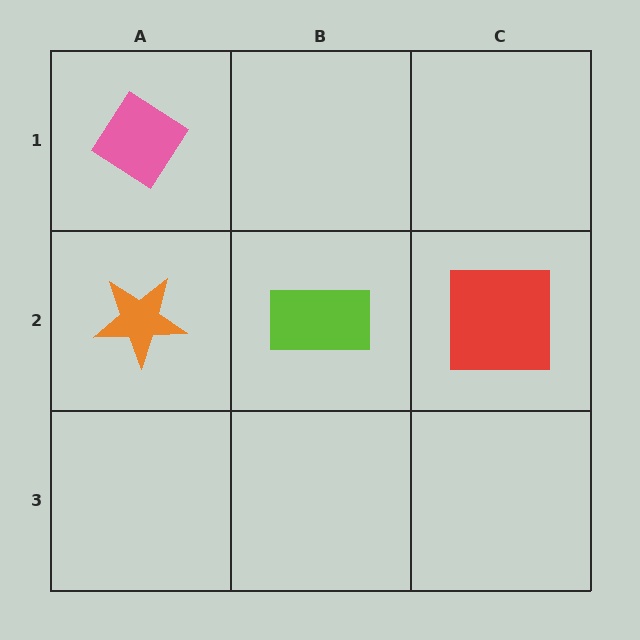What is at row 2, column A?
An orange star.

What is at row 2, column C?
A red square.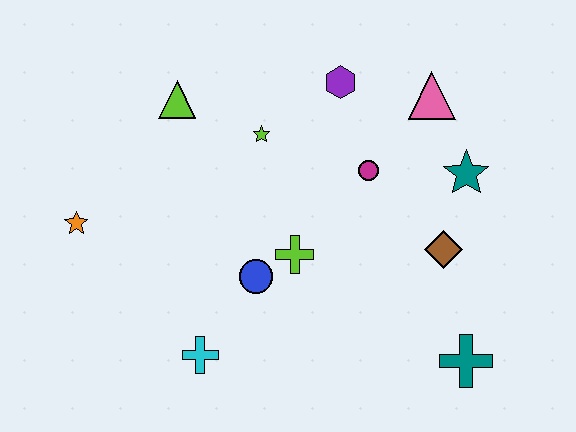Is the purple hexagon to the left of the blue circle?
No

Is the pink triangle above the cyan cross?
Yes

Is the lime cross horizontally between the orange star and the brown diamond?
Yes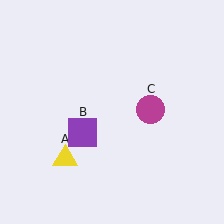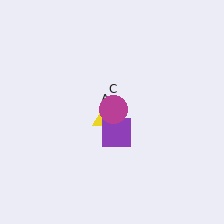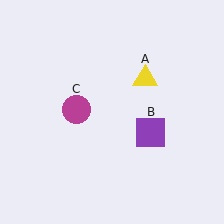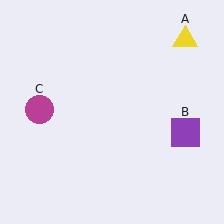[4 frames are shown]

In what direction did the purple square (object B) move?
The purple square (object B) moved right.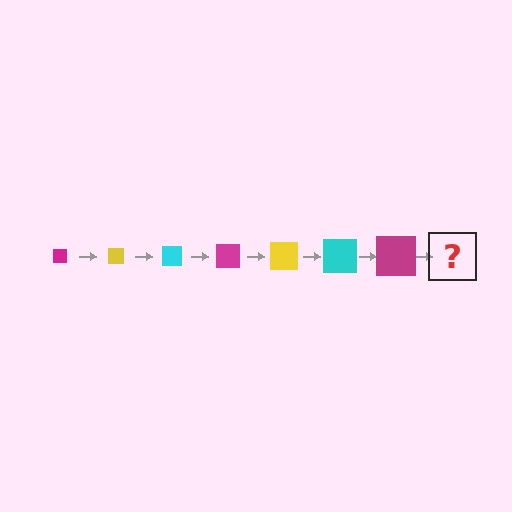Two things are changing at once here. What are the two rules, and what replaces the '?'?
The two rules are that the square grows larger each step and the color cycles through magenta, yellow, and cyan. The '?' should be a yellow square, larger than the previous one.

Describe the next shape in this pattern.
It should be a yellow square, larger than the previous one.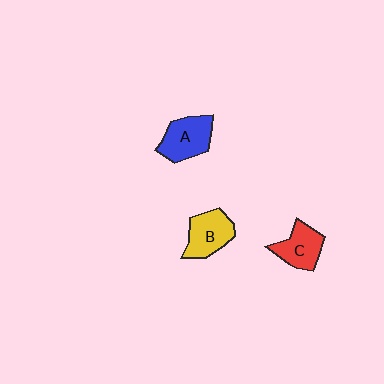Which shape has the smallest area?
Shape C (red).